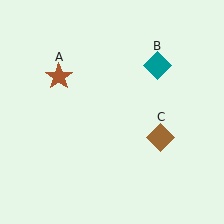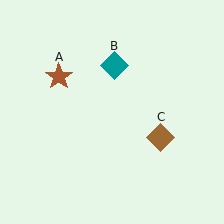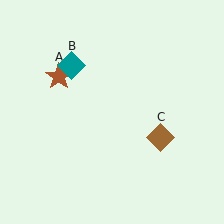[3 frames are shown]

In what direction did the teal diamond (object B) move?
The teal diamond (object B) moved left.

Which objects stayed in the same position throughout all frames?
Brown star (object A) and brown diamond (object C) remained stationary.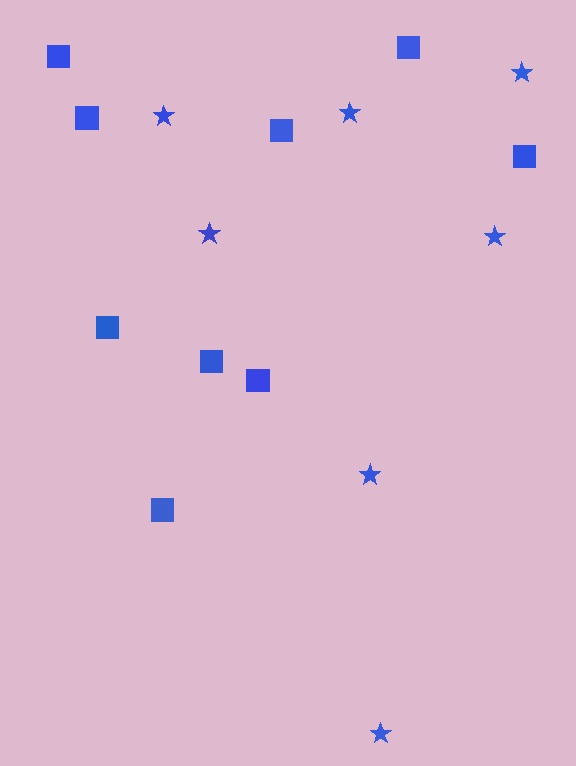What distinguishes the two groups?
There are 2 groups: one group of stars (7) and one group of squares (9).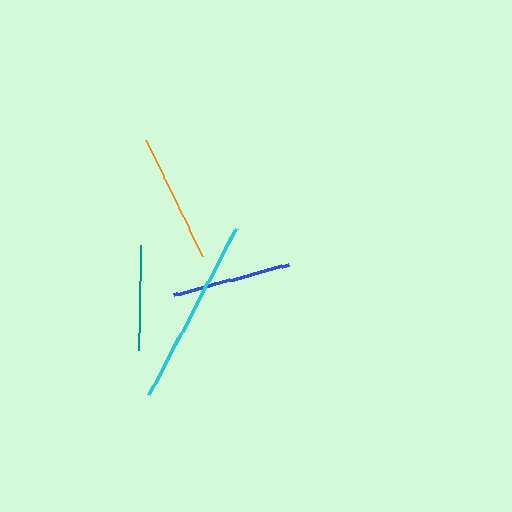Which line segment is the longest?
The cyan line is the longest at approximately 188 pixels.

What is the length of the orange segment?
The orange segment is approximately 129 pixels long.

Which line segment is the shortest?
The teal line is the shortest at approximately 105 pixels.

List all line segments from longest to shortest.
From longest to shortest: cyan, orange, blue, teal.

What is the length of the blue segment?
The blue segment is approximately 118 pixels long.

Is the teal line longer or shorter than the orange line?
The orange line is longer than the teal line.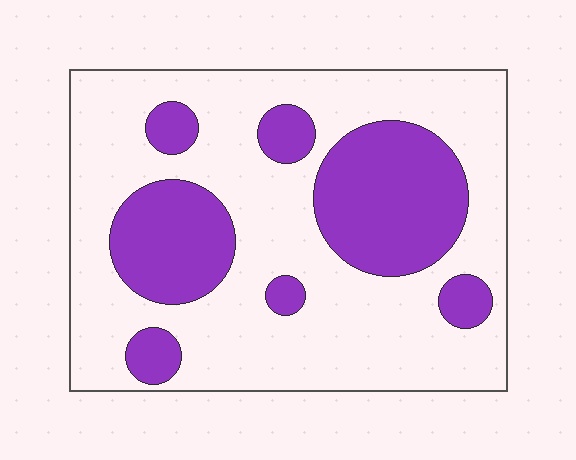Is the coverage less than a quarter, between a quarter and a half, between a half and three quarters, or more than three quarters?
Between a quarter and a half.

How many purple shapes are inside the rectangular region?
7.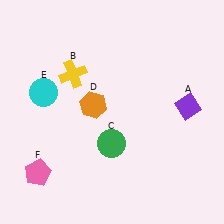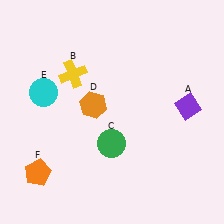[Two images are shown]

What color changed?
The pentagon (F) changed from pink in Image 1 to orange in Image 2.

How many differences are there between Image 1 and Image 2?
There is 1 difference between the two images.